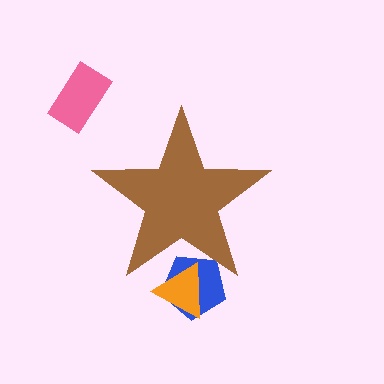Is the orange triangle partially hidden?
Yes, the orange triangle is partially hidden behind the brown star.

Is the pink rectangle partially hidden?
No, the pink rectangle is fully visible.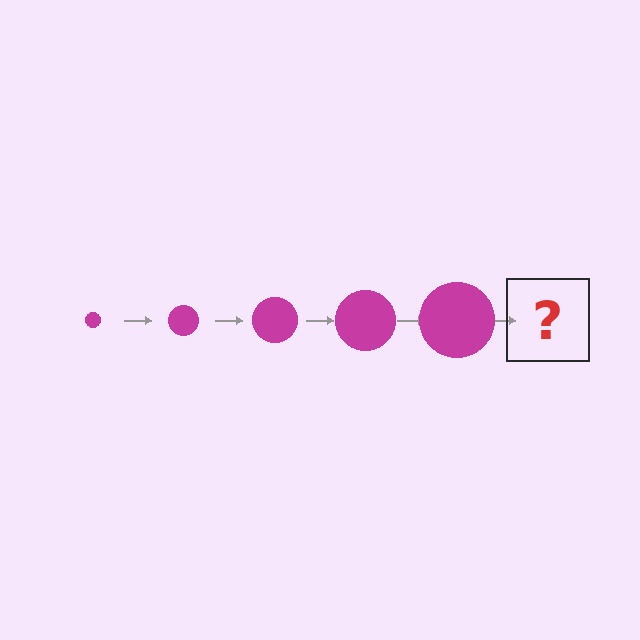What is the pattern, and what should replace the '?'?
The pattern is that the circle gets progressively larger each step. The '?' should be a magenta circle, larger than the previous one.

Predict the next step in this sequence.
The next step is a magenta circle, larger than the previous one.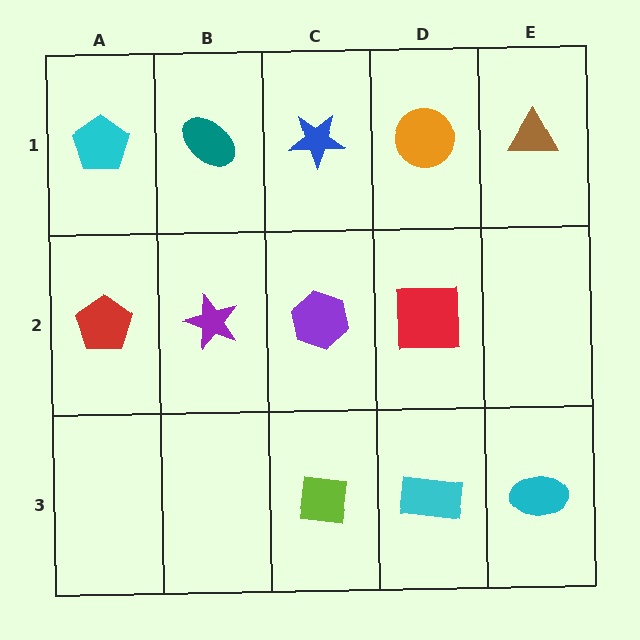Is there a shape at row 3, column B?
No, that cell is empty.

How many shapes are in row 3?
3 shapes.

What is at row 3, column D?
A cyan rectangle.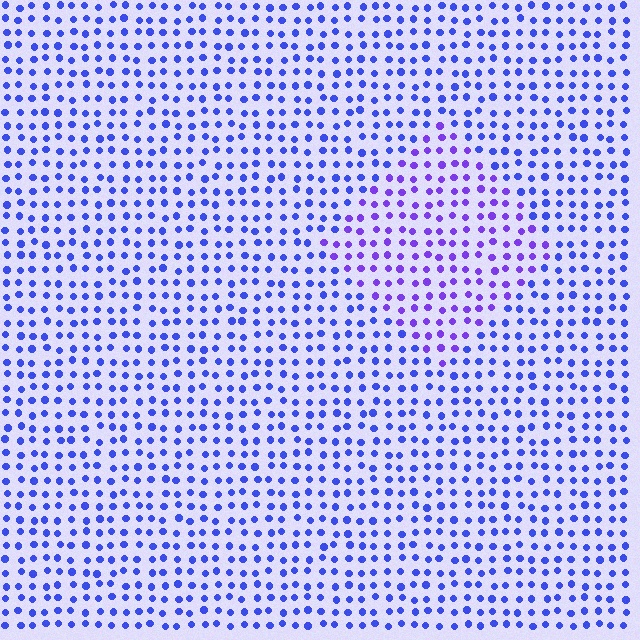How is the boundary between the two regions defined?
The boundary is defined purely by a slight shift in hue (about 29 degrees). Spacing, size, and orientation are identical on both sides.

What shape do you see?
I see a diamond.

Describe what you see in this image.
The image is filled with small blue elements in a uniform arrangement. A diamond-shaped region is visible where the elements are tinted to a slightly different hue, forming a subtle color boundary.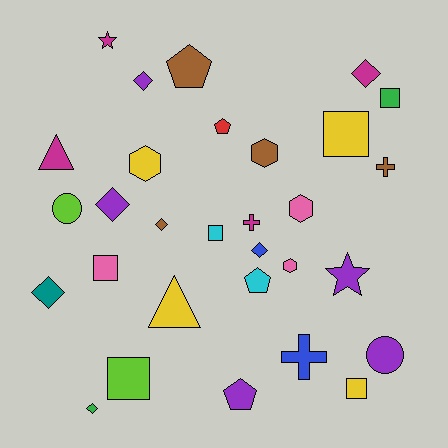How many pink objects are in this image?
There are 3 pink objects.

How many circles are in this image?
There are 2 circles.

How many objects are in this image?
There are 30 objects.